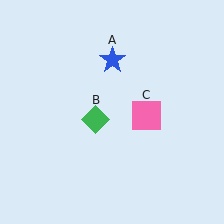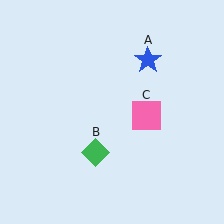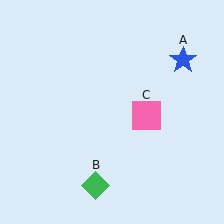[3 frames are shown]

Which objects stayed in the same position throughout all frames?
Pink square (object C) remained stationary.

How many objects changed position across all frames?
2 objects changed position: blue star (object A), green diamond (object B).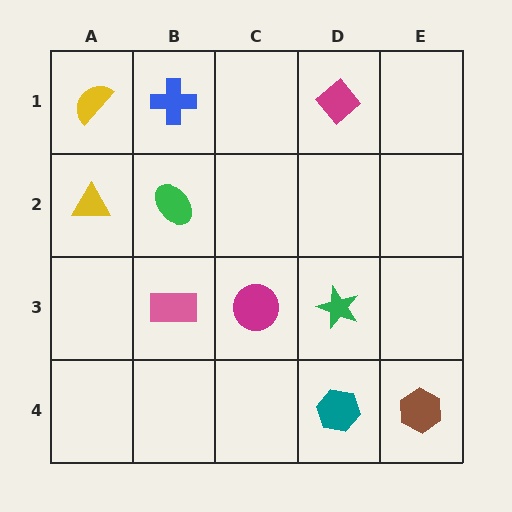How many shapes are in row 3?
3 shapes.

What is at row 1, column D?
A magenta diamond.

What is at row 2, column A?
A yellow triangle.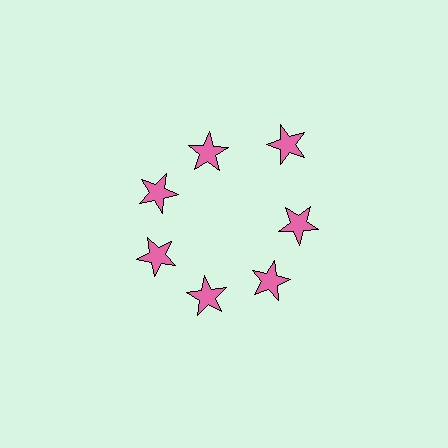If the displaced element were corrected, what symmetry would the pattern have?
It would have 7-fold rotational symmetry — the pattern would map onto itself every 51 degrees.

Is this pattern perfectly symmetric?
No. The 7 pink stars are arranged in a ring, but one element near the 1 o'clock position is pushed outward from the center, breaking the 7-fold rotational symmetry.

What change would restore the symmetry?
The symmetry would be restored by moving it inward, back onto the ring so that all 7 stars sit at equal angles and equal distance from the center.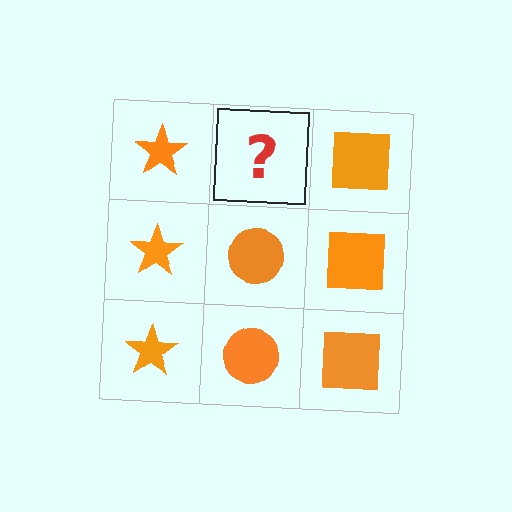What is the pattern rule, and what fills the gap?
The rule is that each column has a consistent shape. The gap should be filled with an orange circle.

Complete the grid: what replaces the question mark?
The question mark should be replaced with an orange circle.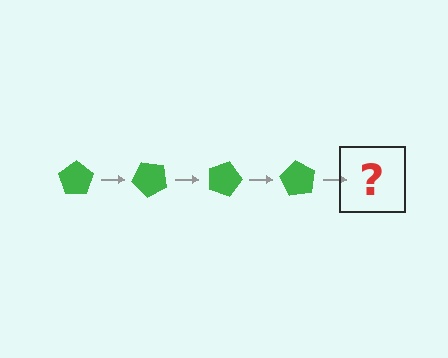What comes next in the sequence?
The next element should be a green pentagon rotated 180 degrees.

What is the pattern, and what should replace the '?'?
The pattern is that the pentagon rotates 45 degrees each step. The '?' should be a green pentagon rotated 180 degrees.